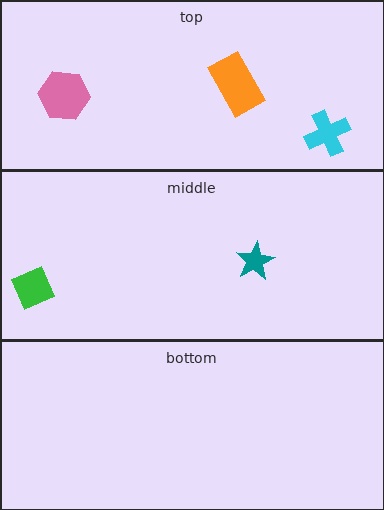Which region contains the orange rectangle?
The top region.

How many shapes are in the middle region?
2.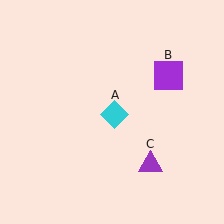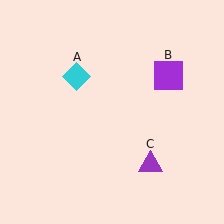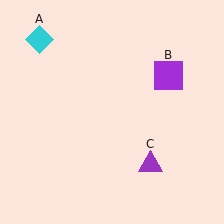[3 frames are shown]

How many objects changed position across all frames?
1 object changed position: cyan diamond (object A).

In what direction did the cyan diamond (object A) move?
The cyan diamond (object A) moved up and to the left.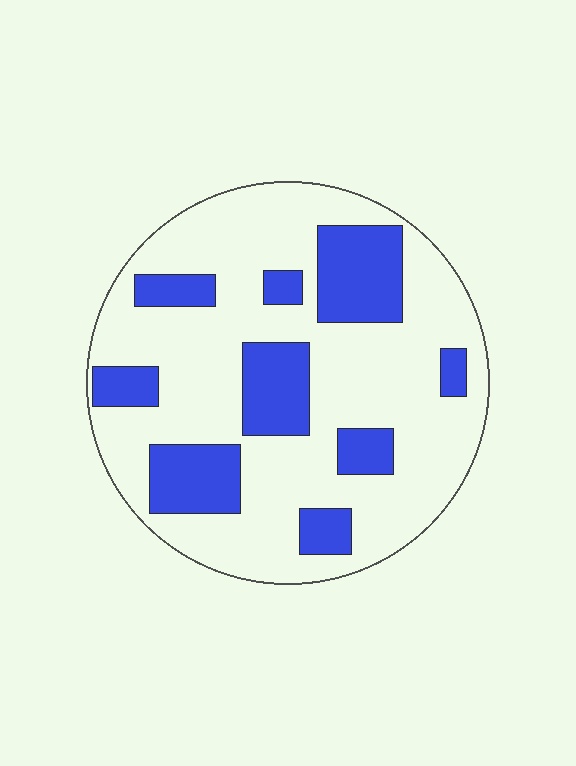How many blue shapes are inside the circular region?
9.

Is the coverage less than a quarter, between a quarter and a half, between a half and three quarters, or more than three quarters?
Between a quarter and a half.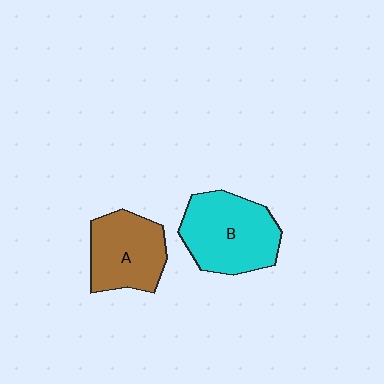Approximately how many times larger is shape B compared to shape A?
Approximately 1.2 times.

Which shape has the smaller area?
Shape A (brown).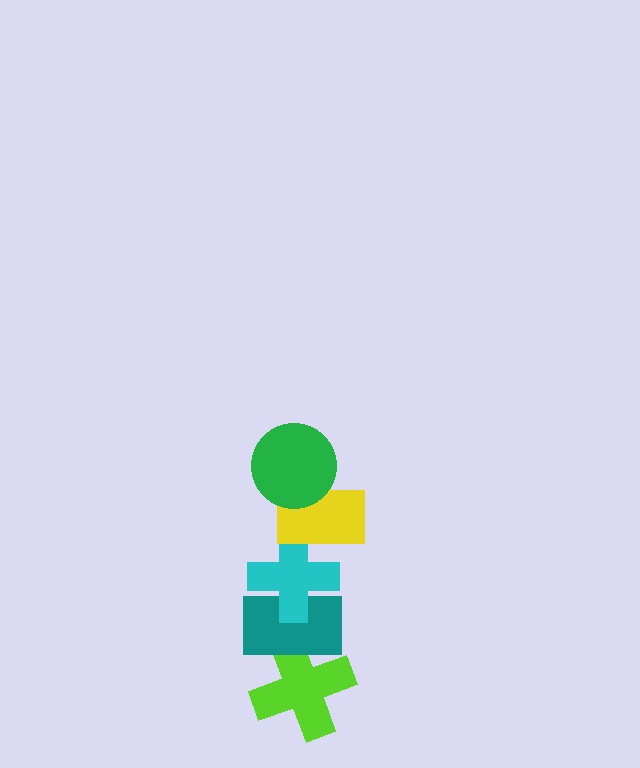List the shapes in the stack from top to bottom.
From top to bottom: the green circle, the yellow rectangle, the cyan cross, the teal rectangle, the lime cross.